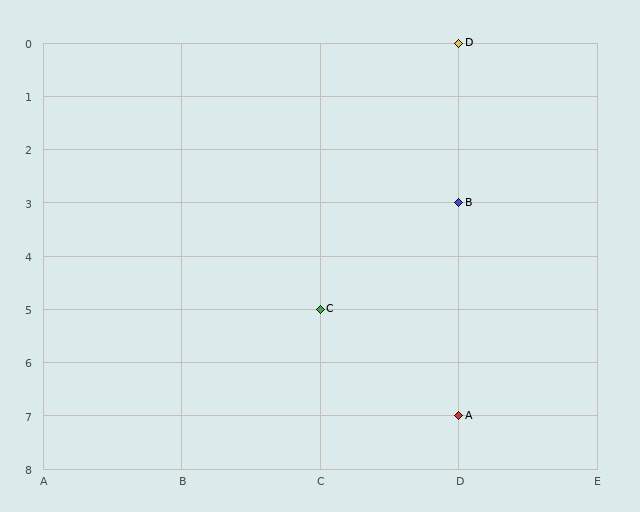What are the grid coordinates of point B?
Point B is at grid coordinates (D, 3).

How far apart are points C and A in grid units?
Points C and A are 1 column and 2 rows apart (about 2.2 grid units diagonally).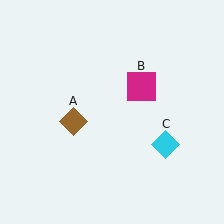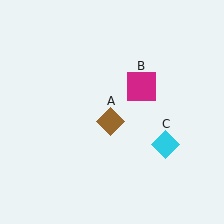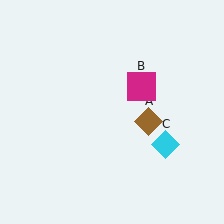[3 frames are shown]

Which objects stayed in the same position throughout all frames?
Magenta square (object B) and cyan diamond (object C) remained stationary.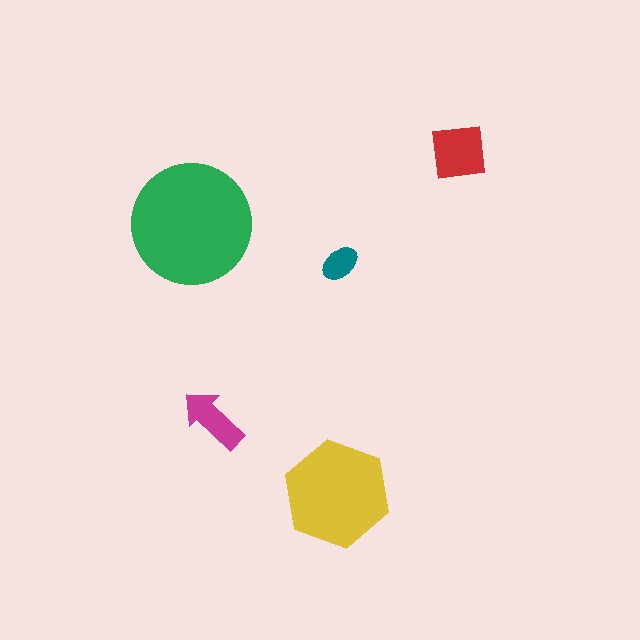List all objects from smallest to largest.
The teal ellipse, the magenta arrow, the red square, the yellow hexagon, the green circle.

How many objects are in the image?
There are 5 objects in the image.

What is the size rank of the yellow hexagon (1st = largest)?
2nd.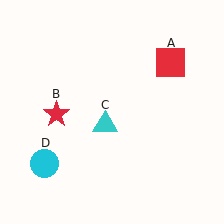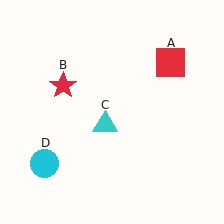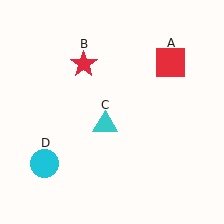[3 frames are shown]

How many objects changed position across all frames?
1 object changed position: red star (object B).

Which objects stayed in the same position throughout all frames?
Red square (object A) and cyan triangle (object C) and cyan circle (object D) remained stationary.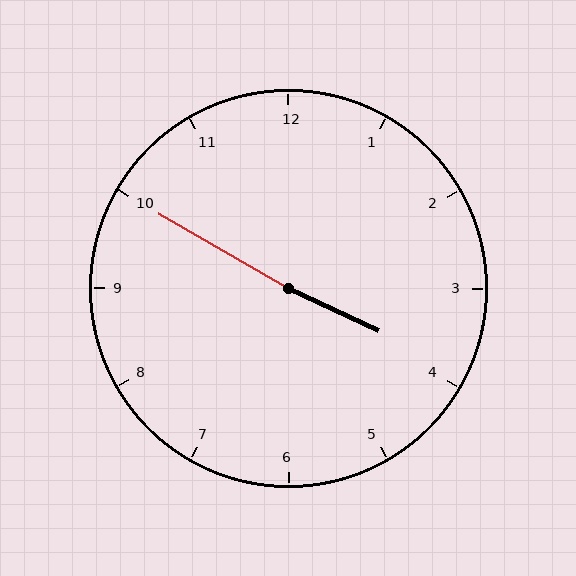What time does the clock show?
3:50.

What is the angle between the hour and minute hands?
Approximately 175 degrees.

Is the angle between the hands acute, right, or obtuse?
It is obtuse.